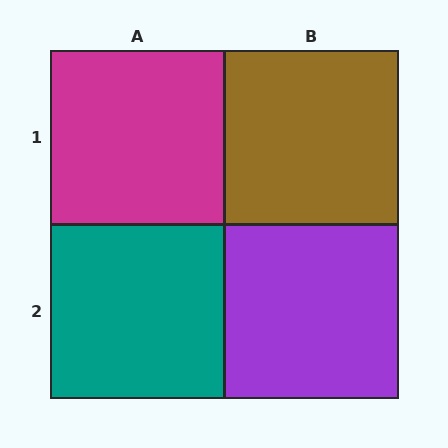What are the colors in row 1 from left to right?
Magenta, brown.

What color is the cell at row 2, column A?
Teal.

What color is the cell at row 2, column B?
Purple.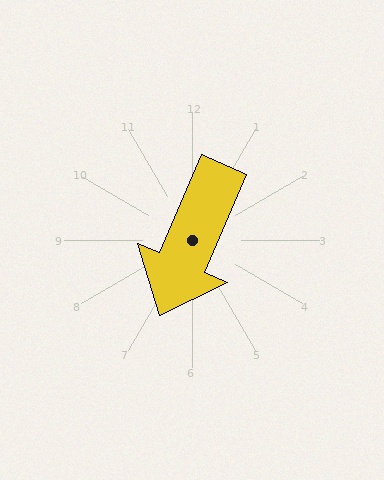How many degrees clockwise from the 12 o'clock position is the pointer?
Approximately 203 degrees.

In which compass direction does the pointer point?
Southwest.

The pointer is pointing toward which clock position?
Roughly 7 o'clock.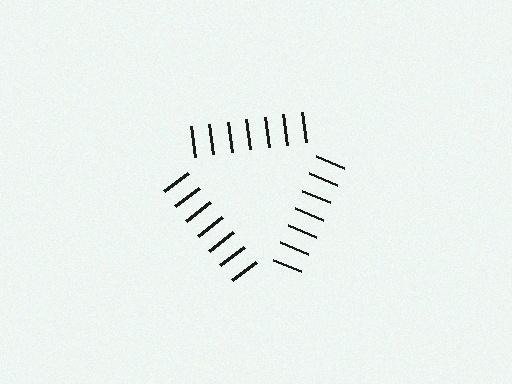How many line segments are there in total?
21 — 7 along each of the 3 edges.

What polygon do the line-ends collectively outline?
An illusory triangle — the line segments terminate on its edges but no continuous stroke is drawn.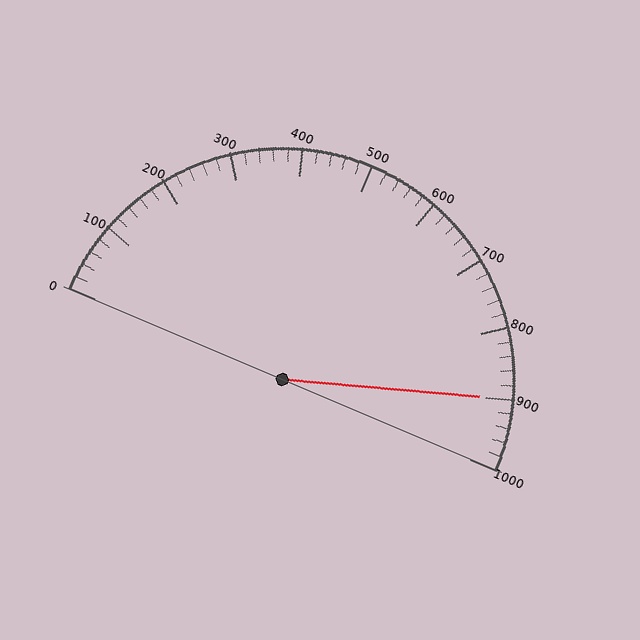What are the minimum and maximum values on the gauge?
The gauge ranges from 0 to 1000.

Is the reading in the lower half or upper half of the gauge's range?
The reading is in the upper half of the range (0 to 1000).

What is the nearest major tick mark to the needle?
The nearest major tick mark is 900.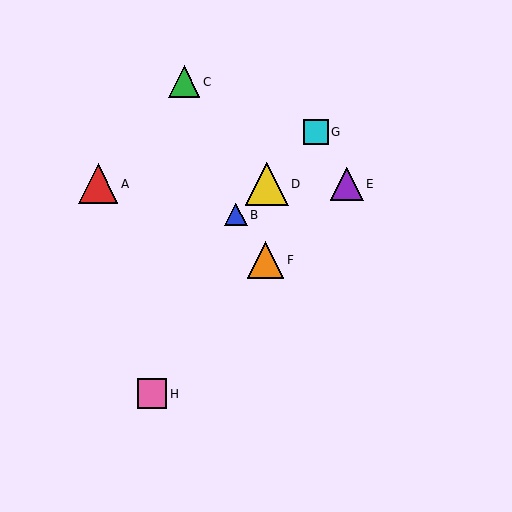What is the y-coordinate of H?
Object H is at y≈394.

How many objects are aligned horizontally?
3 objects (A, D, E) are aligned horizontally.